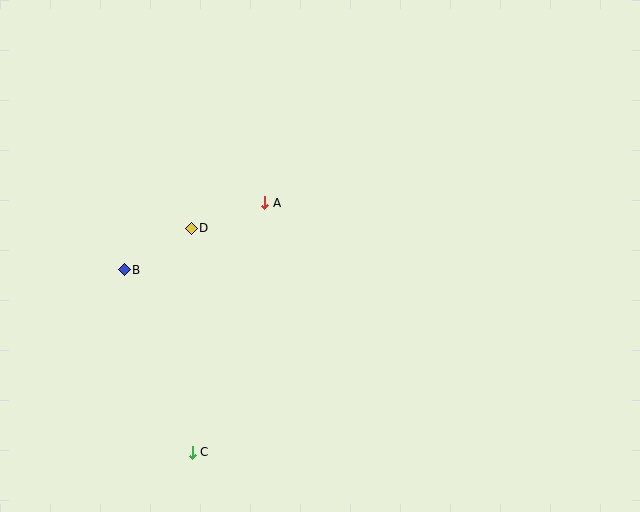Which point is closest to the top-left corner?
Point B is closest to the top-left corner.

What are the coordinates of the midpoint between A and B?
The midpoint between A and B is at (194, 236).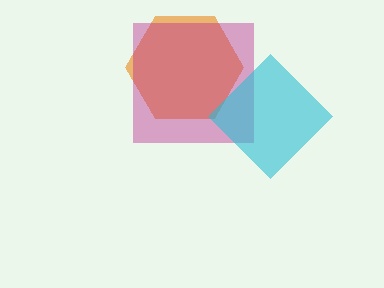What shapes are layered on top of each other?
The layered shapes are: an orange hexagon, a magenta square, a cyan diamond.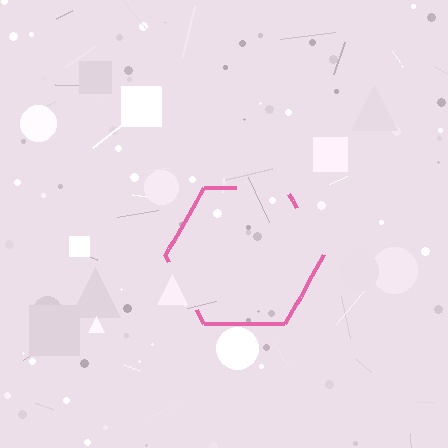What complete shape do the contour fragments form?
The contour fragments form a hexagon.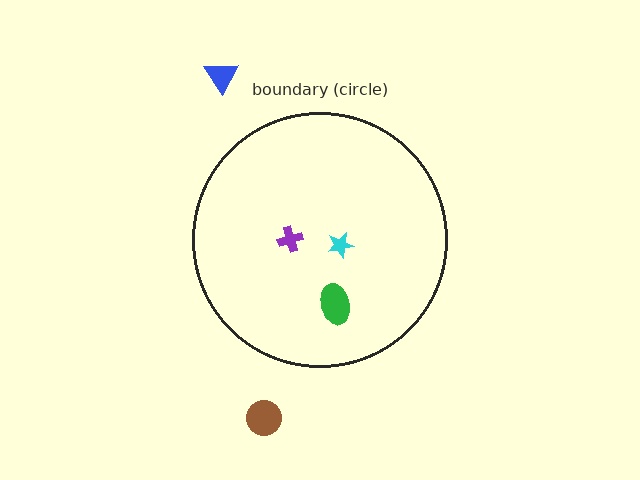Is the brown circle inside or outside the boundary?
Outside.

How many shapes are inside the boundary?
3 inside, 2 outside.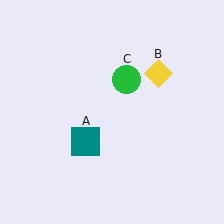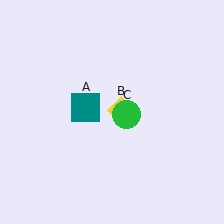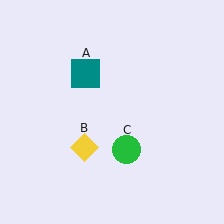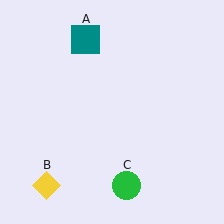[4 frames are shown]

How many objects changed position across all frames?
3 objects changed position: teal square (object A), yellow diamond (object B), green circle (object C).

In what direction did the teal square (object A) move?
The teal square (object A) moved up.